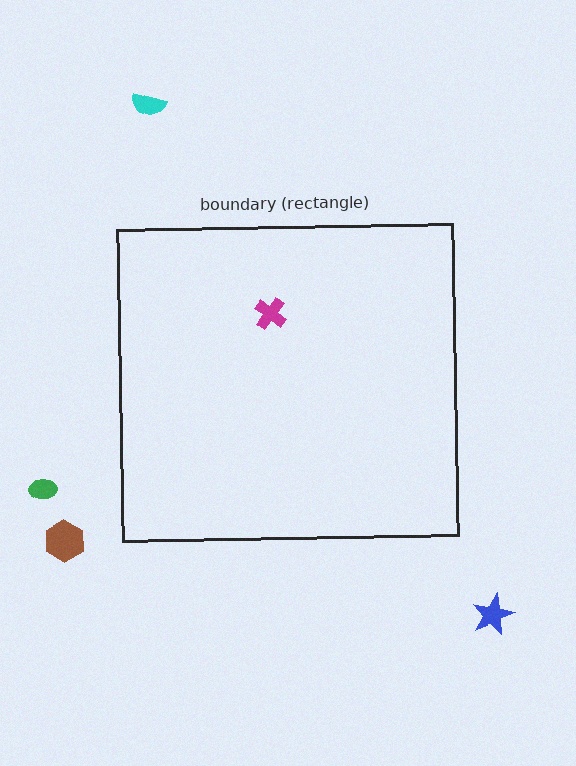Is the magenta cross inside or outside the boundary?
Inside.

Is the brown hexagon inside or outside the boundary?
Outside.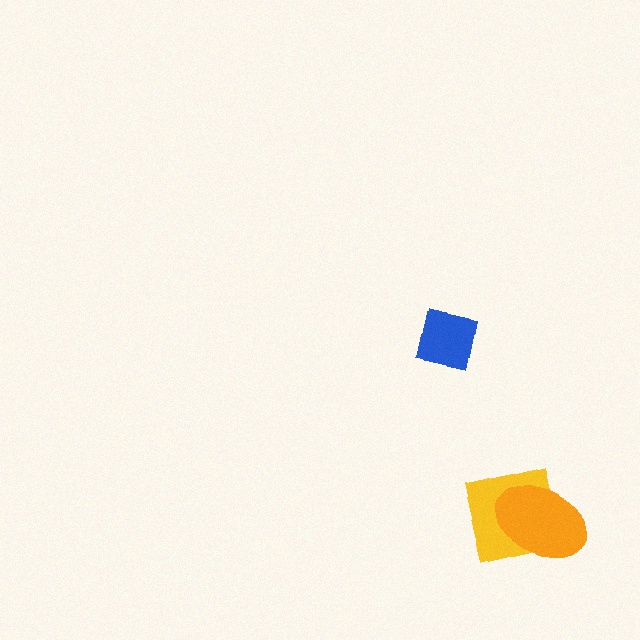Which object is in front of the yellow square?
The orange ellipse is in front of the yellow square.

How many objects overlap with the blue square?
0 objects overlap with the blue square.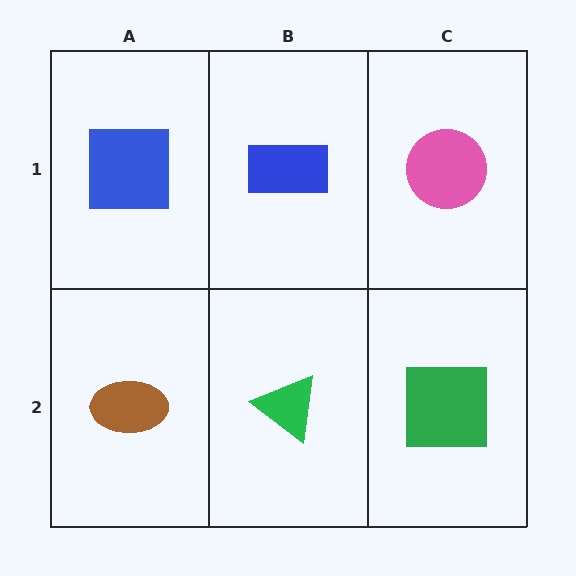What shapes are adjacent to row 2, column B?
A blue rectangle (row 1, column B), a brown ellipse (row 2, column A), a green square (row 2, column C).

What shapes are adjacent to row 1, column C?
A green square (row 2, column C), a blue rectangle (row 1, column B).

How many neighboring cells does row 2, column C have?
2.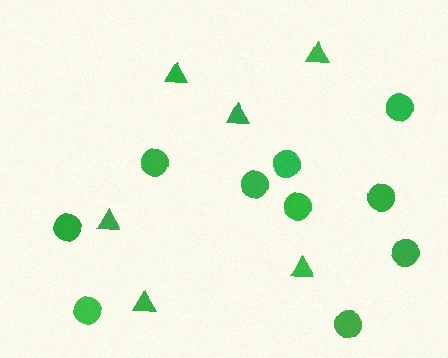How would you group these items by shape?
There are 2 groups: one group of circles (10) and one group of triangles (6).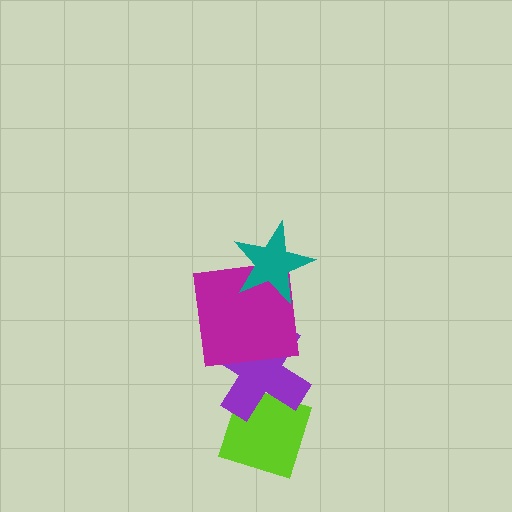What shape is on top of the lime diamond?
The purple cross is on top of the lime diamond.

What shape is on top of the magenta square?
The teal star is on top of the magenta square.